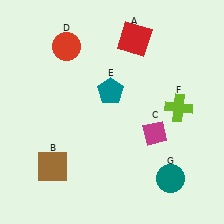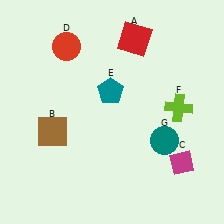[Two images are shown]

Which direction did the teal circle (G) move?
The teal circle (G) moved up.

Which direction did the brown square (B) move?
The brown square (B) moved up.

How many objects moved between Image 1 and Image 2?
3 objects moved between the two images.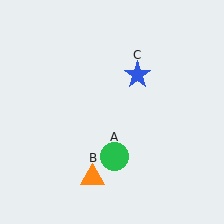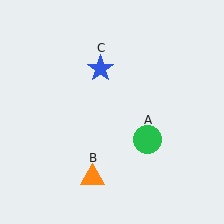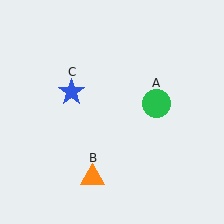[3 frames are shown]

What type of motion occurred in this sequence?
The green circle (object A), blue star (object C) rotated counterclockwise around the center of the scene.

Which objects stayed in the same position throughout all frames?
Orange triangle (object B) remained stationary.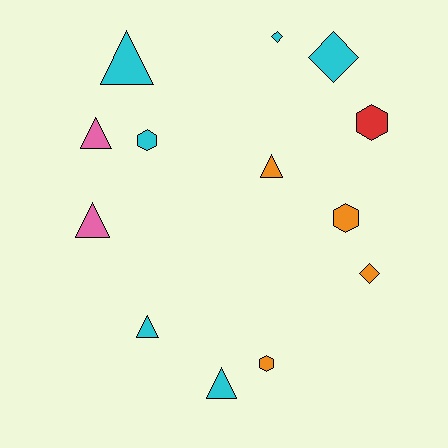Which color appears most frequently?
Cyan, with 6 objects.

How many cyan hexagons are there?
There is 1 cyan hexagon.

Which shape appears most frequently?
Triangle, with 6 objects.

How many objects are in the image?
There are 13 objects.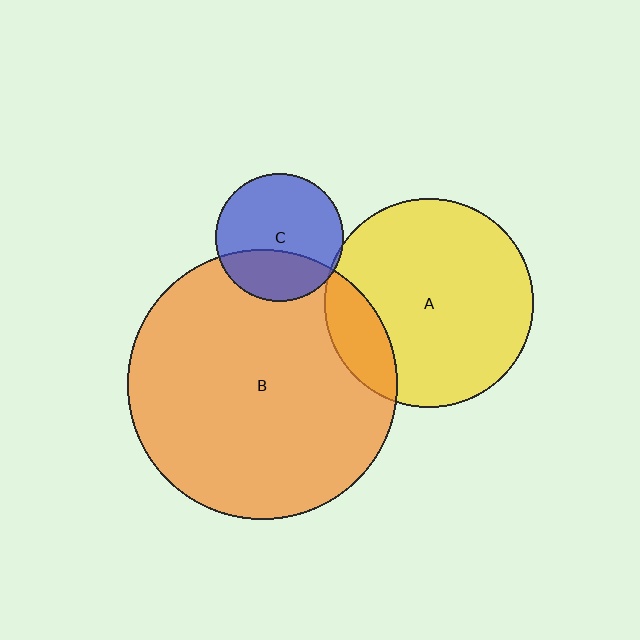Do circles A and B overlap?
Yes.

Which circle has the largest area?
Circle B (orange).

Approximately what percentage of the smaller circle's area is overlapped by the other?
Approximately 15%.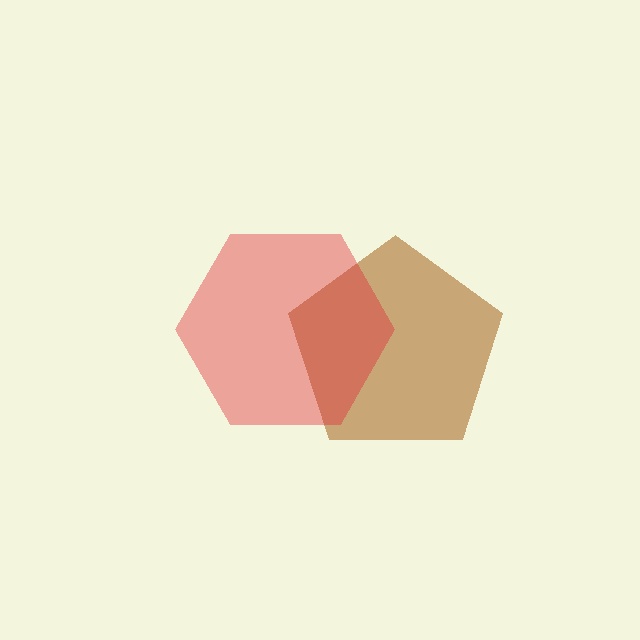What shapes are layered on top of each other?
The layered shapes are: a brown pentagon, a red hexagon.